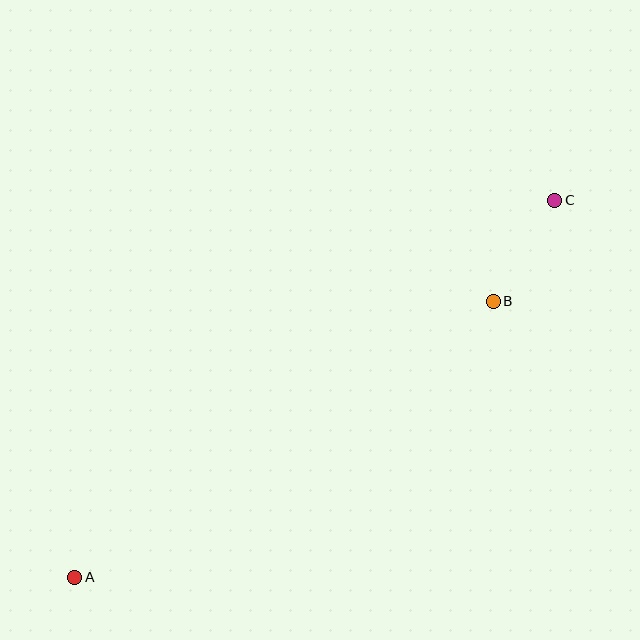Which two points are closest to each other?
Points B and C are closest to each other.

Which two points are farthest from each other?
Points A and C are farthest from each other.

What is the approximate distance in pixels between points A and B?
The distance between A and B is approximately 501 pixels.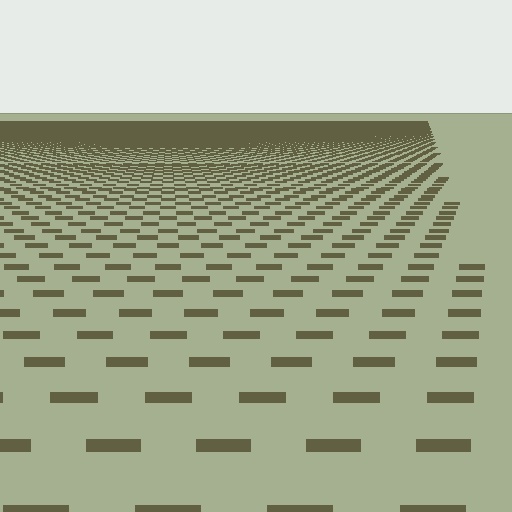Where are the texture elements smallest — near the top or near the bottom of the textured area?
Near the top.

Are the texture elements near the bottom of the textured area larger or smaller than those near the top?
Larger. Near the bottom, elements are closer to the viewer and appear at a bigger on-screen size.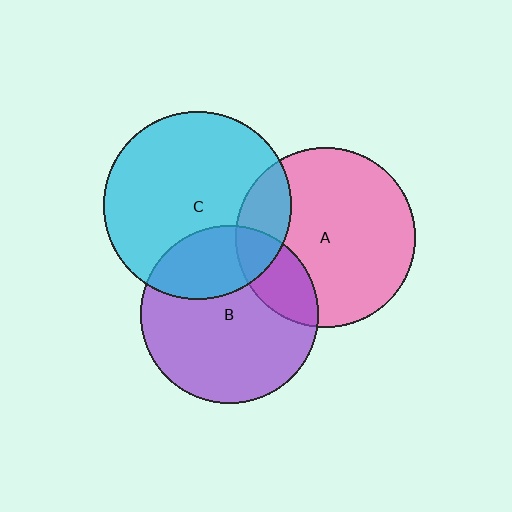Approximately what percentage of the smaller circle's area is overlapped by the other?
Approximately 20%.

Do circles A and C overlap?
Yes.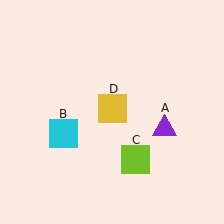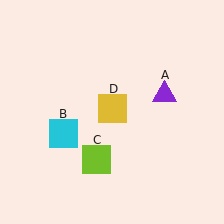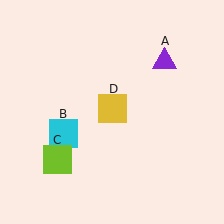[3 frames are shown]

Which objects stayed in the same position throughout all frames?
Cyan square (object B) and yellow square (object D) remained stationary.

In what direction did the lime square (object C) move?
The lime square (object C) moved left.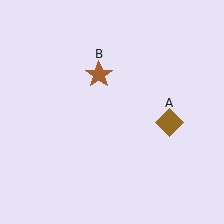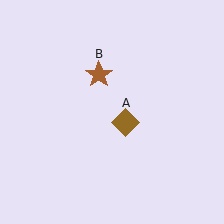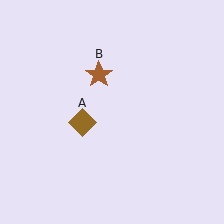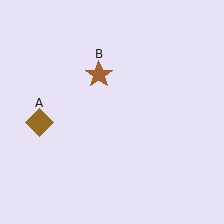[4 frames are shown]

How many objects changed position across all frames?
1 object changed position: brown diamond (object A).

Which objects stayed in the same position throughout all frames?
Brown star (object B) remained stationary.